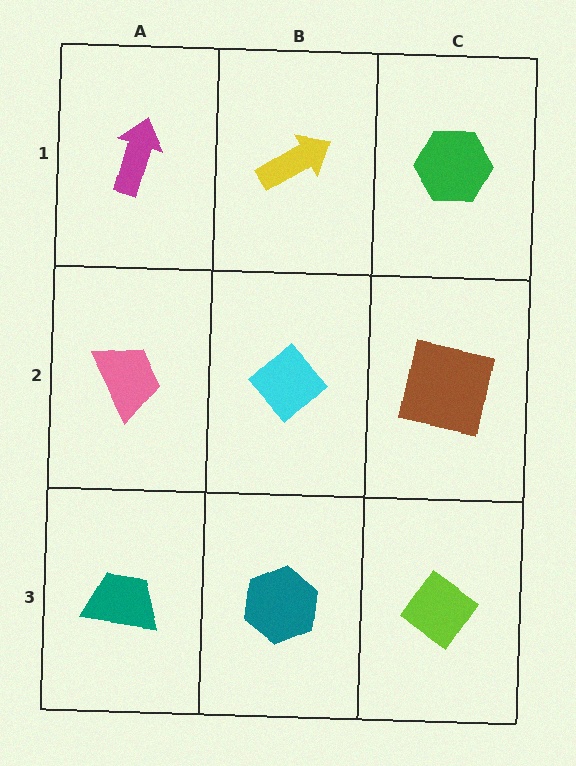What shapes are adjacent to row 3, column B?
A cyan diamond (row 2, column B), a teal trapezoid (row 3, column A), a lime diamond (row 3, column C).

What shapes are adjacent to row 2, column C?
A green hexagon (row 1, column C), a lime diamond (row 3, column C), a cyan diamond (row 2, column B).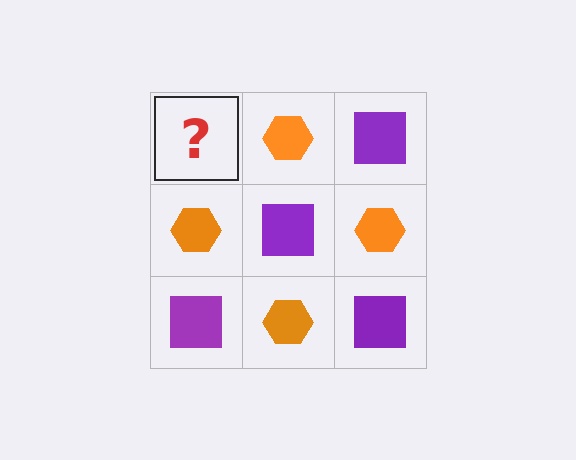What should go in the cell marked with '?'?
The missing cell should contain a purple square.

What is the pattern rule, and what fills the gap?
The rule is that it alternates purple square and orange hexagon in a checkerboard pattern. The gap should be filled with a purple square.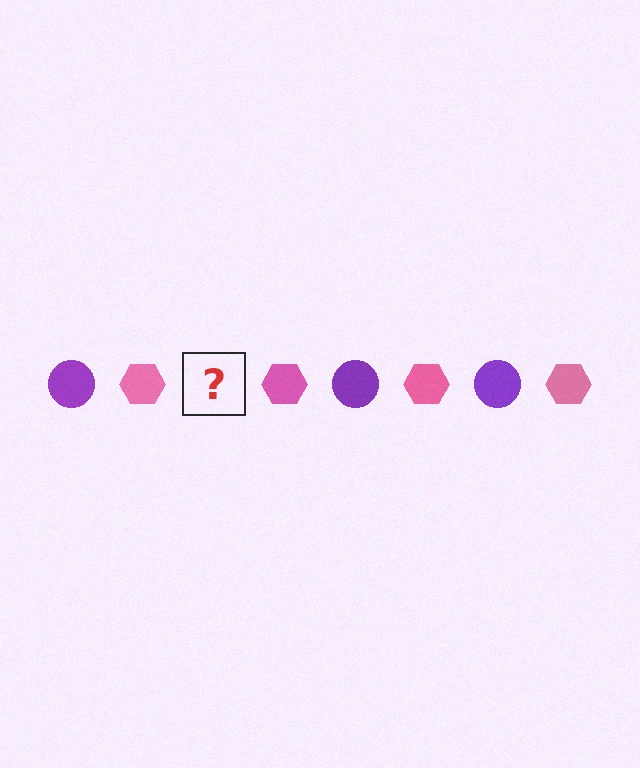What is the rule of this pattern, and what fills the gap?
The rule is that the pattern alternates between purple circle and pink hexagon. The gap should be filled with a purple circle.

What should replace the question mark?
The question mark should be replaced with a purple circle.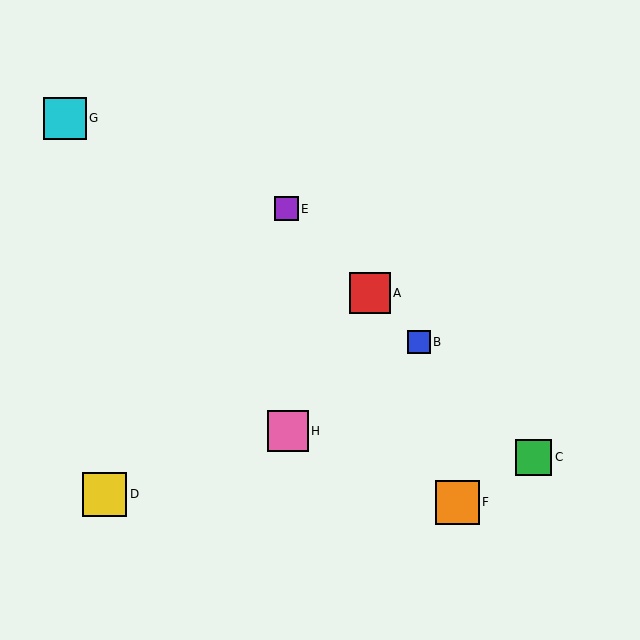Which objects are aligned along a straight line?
Objects A, B, C, E are aligned along a straight line.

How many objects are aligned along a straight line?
4 objects (A, B, C, E) are aligned along a straight line.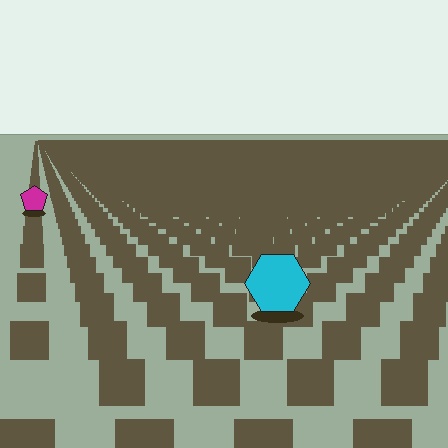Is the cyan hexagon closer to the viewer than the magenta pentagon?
Yes. The cyan hexagon is closer — you can tell from the texture gradient: the ground texture is coarser near it.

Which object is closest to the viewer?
The cyan hexagon is closest. The texture marks near it are larger and more spread out.